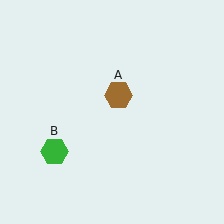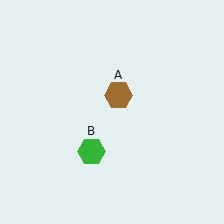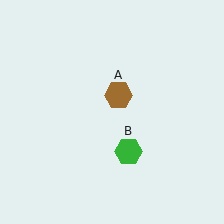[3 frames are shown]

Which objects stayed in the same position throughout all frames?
Brown hexagon (object A) remained stationary.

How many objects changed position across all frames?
1 object changed position: green hexagon (object B).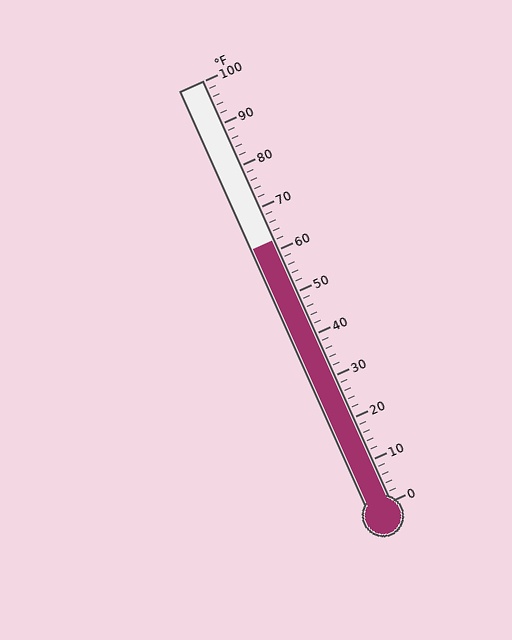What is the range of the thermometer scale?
The thermometer scale ranges from 0°F to 100°F.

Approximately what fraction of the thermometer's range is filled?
The thermometer is filled to approximately 60% of its range.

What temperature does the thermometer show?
The thermometer shows approximately 62°F.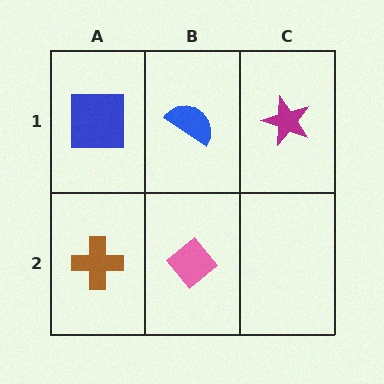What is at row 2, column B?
A pink diamond.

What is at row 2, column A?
A brown cross.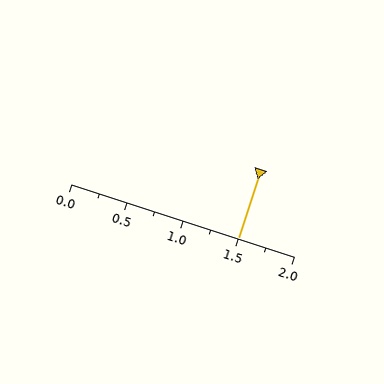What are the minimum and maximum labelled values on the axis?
The axis runs from 0.0 to 2.0.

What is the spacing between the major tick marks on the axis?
The major ticks are spaced 0.5 apart.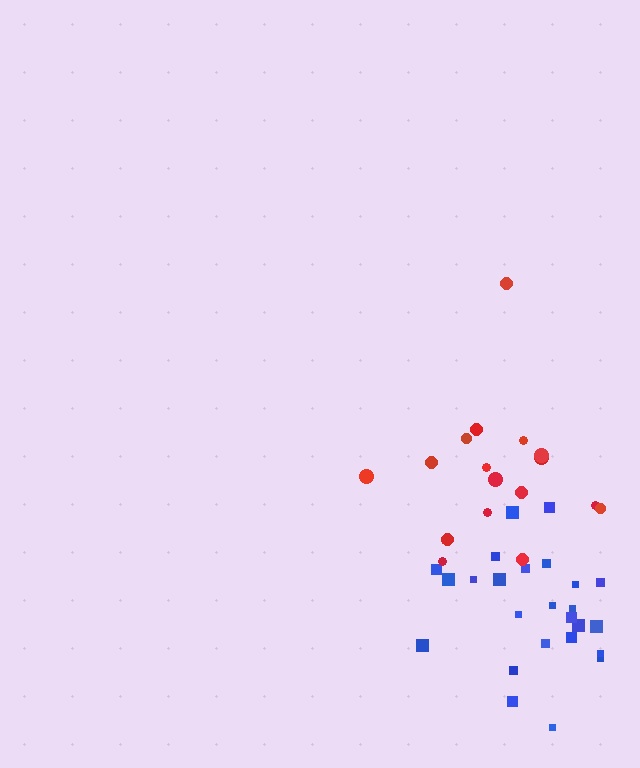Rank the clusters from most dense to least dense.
blue, red.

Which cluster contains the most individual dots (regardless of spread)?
Blue (25).